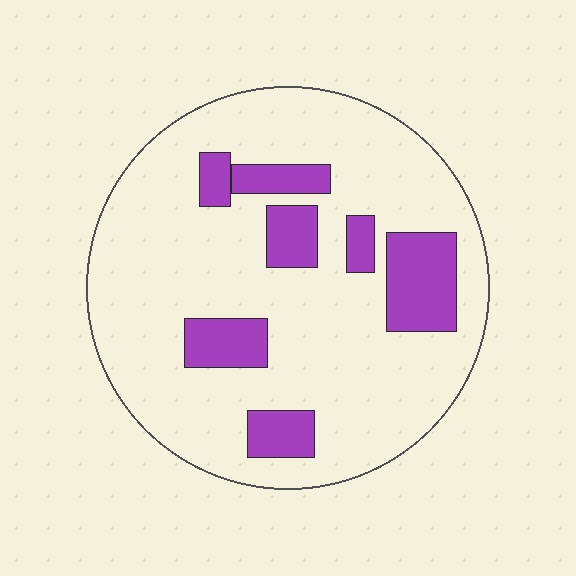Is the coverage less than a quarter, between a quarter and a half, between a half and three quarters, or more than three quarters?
Less than a quarter.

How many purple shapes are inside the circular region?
7.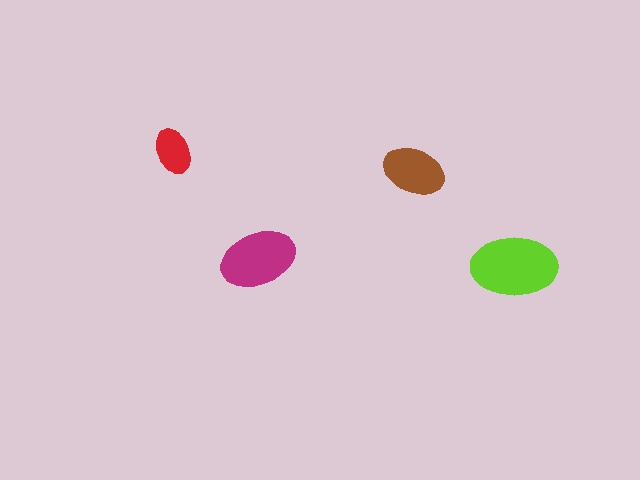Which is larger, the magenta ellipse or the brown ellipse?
The magenta one.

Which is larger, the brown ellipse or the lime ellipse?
The lime one.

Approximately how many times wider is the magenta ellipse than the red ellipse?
About 1.5 times wider.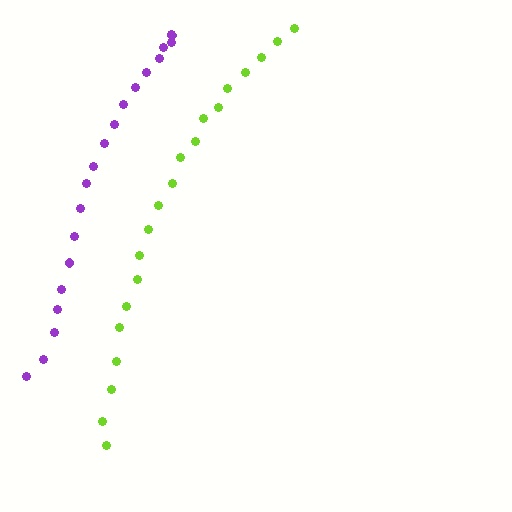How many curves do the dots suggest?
There are 2 distinct paths.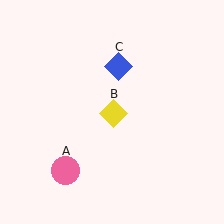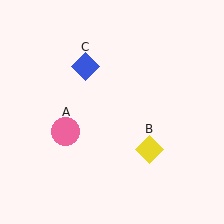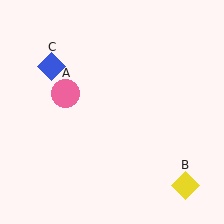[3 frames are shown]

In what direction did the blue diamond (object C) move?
The blue diamond (object C) moved left.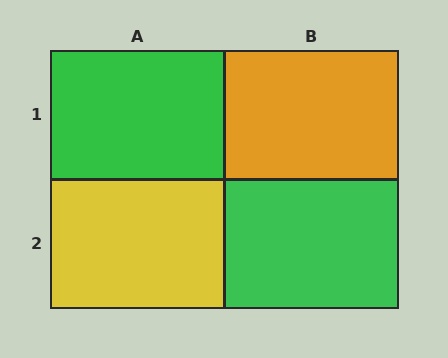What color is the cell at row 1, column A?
Green.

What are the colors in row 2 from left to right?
Yellow, green.